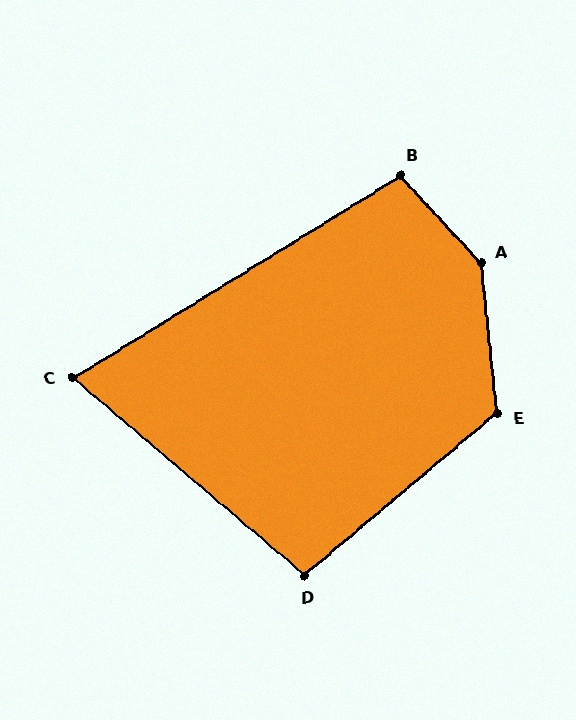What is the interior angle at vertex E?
Approximately 124 degrees (obtuse).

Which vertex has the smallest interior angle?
C, at approximately 72 degrees.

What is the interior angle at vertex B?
Approximately 101 degrees (obtuse).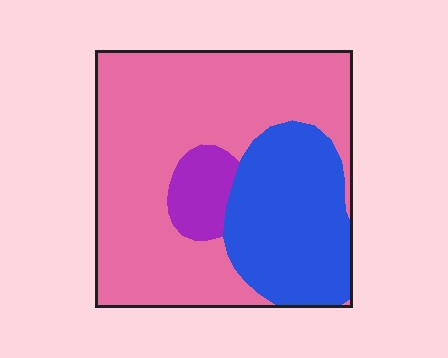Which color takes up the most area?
Pink, at roughly 65%.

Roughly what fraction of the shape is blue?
Blue takes up about one third (1/3) of the shape.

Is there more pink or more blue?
Pink.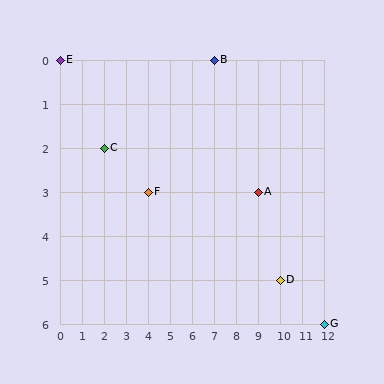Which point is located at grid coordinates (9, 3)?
Point A is at (9, 3).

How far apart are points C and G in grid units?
Points C and G are 10 columns and 4 rows apart (about 10.8 grid units diagonally).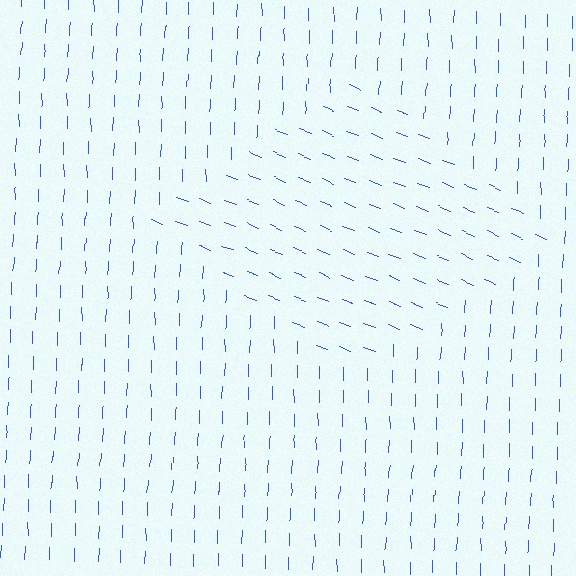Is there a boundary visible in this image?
Yes, there is a texture boundary formed by a change in line orientation.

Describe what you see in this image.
The image is filled with small blue line segments. A diamond region in the image has lines oriented differently from the surrounding lines, creating a visible texture boundary.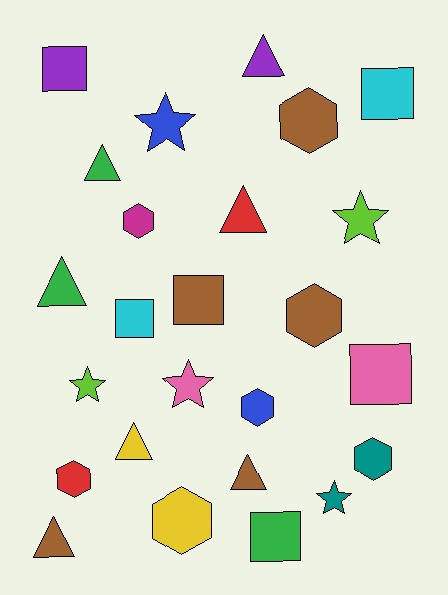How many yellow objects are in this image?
There are 2 yellow objects.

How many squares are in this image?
There are 6 squares.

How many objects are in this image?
There are 25 objects.